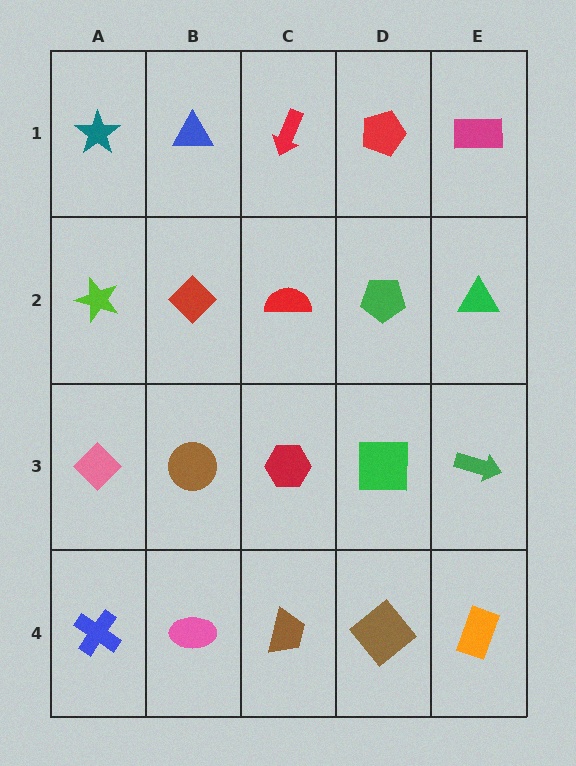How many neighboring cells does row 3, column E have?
3.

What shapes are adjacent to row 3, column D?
A green pentagon (row 2, column D), a brown diamond (row 4, column D), a red hexagon (row 3, column C), a green arrow (row 3, column E).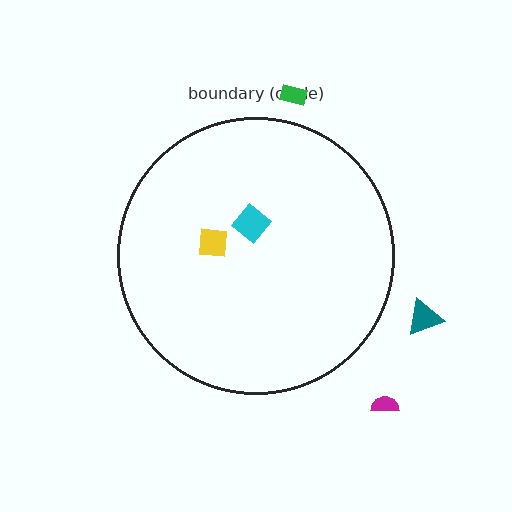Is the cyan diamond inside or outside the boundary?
Inside.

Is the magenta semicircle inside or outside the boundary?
Outside.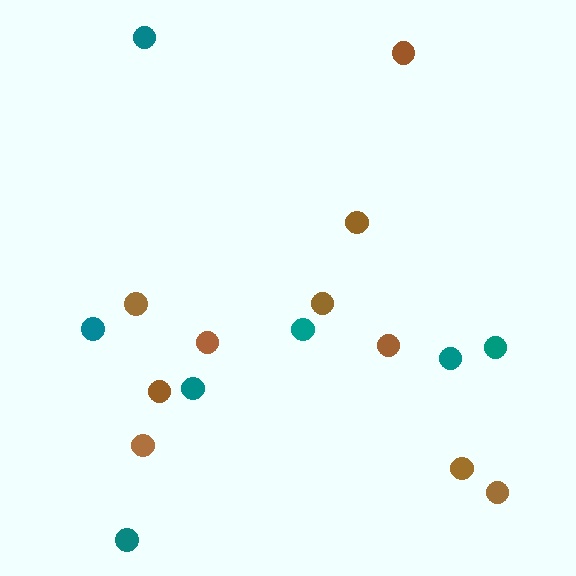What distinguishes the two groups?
There are 2 groups: one group of brown circles (10) and one group of teal circles (7).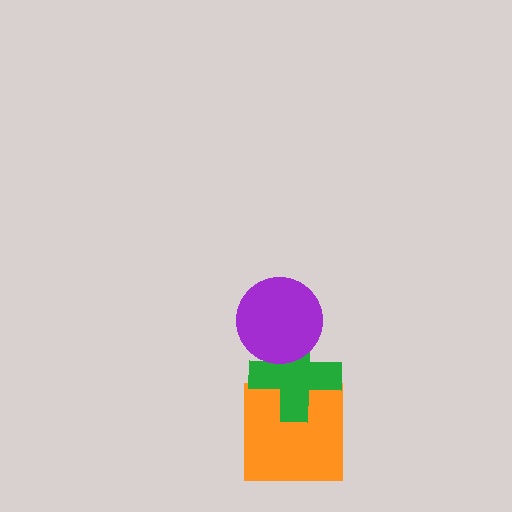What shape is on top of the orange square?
The green cross is on top of the orange square.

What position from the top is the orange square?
The orange square is 3rd from the top.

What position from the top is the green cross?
The green cross is 2nd from the top.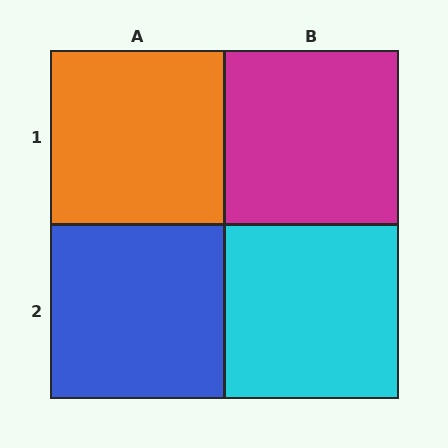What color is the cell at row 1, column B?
Magenta.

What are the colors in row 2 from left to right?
Blue, cyan.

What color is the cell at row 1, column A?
Orange.